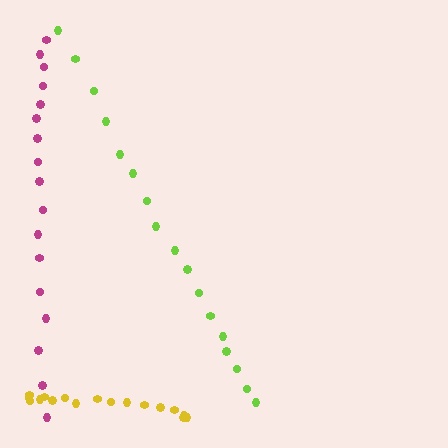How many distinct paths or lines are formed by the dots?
There are 3 distinct paths.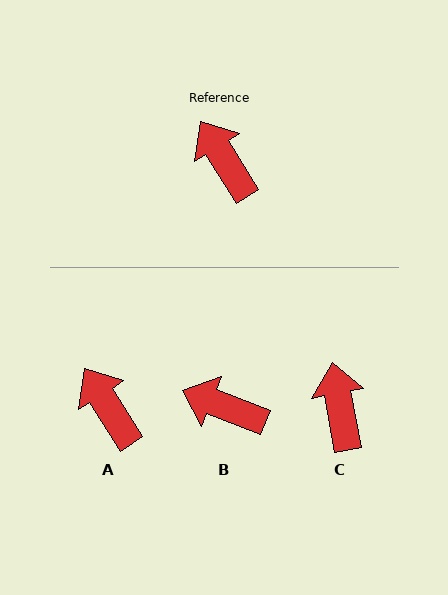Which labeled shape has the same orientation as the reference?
A.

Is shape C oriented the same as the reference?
No, it is off by about 22 degrees.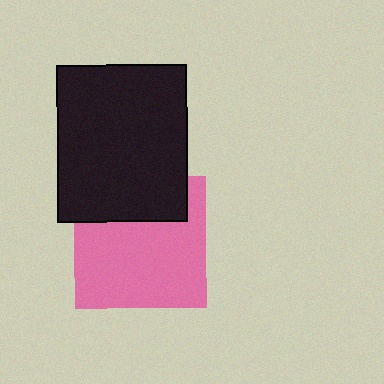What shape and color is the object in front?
The object in front is a black rectangle.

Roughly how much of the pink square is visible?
Most of it is visible (roughly 70%).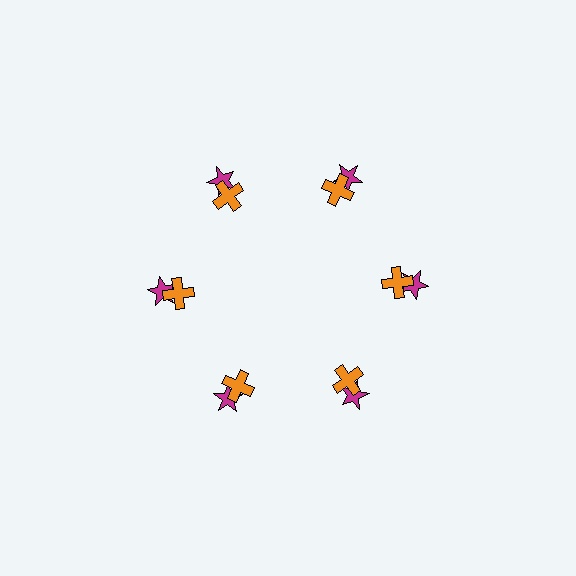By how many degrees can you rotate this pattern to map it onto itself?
The pattern maps onto itself every 60 degrees of rotation.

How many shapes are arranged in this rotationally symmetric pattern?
There are 12 shapes, arranged in 6 groups of 2.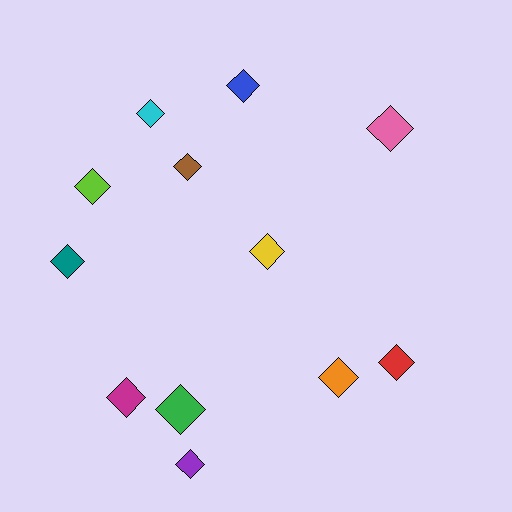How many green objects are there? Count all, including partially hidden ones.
There is 1 green object.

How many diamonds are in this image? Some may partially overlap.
There are 12 diamonds.